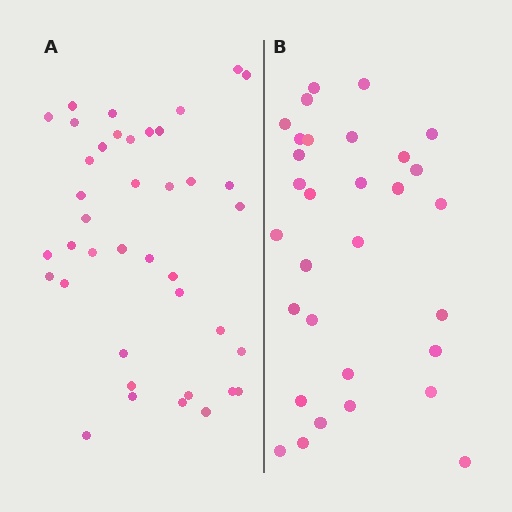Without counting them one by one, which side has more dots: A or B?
Region A (the left region) has more dots.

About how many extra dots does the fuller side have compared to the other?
Region A has roughly 8 or so more dots than region B.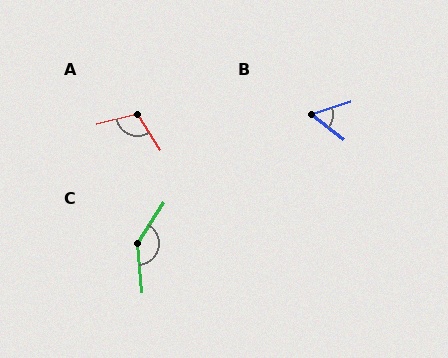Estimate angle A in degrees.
Approximately 109 degrees.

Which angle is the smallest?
B, at approximately 55 degrees.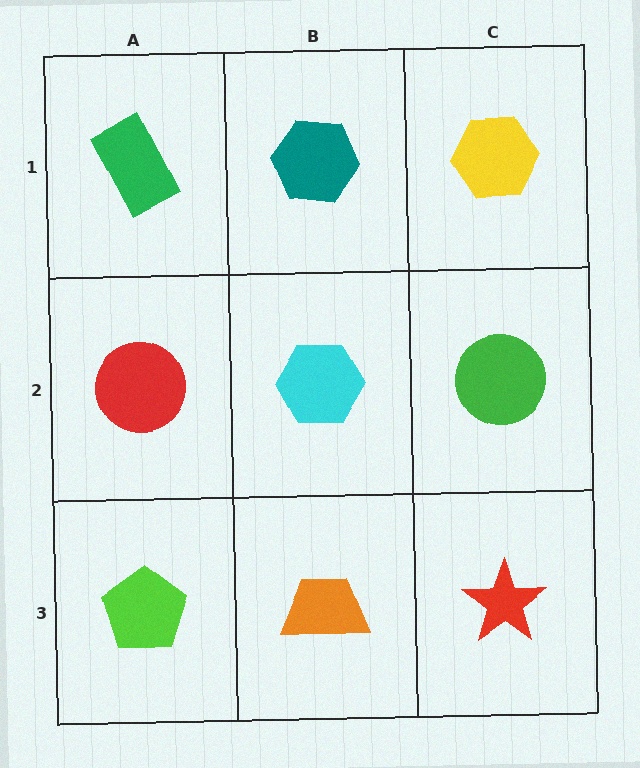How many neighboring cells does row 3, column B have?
3.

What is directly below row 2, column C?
A red star.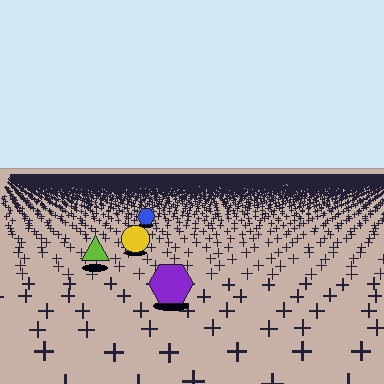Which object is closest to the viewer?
The purple hexagon is closest. The texture marks near it are larger and more spread out.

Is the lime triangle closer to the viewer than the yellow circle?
Yes. The lime triangle is closer — you can tell from the texture gradient: the ground texture is coarser near it.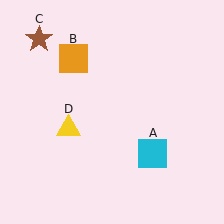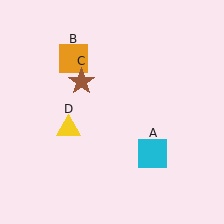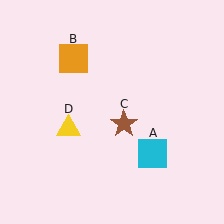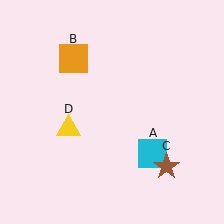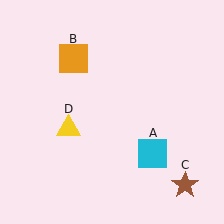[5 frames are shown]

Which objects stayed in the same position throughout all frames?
Cyan square (object A) and orange square (object B) and yellow triangle (object D) remained stationary.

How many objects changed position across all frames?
1 object changed position: brown star (object C).